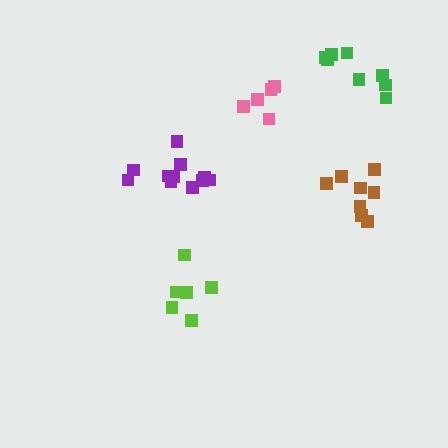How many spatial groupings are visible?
There are 5 spatial groupings.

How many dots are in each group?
Group 1: 6 dots, Group 2: 11 dots, Group 3: 5 dots, Group 4: 8 dots, Group 5: 8 dots (38 total).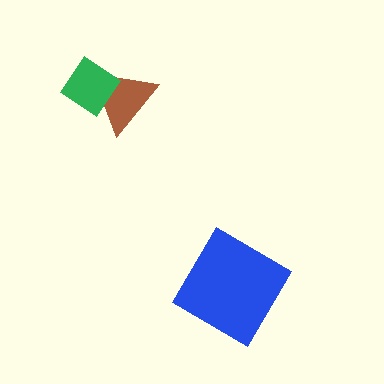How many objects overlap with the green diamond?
1 object overlaps with the green diamond.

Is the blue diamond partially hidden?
No, no other shape covers it.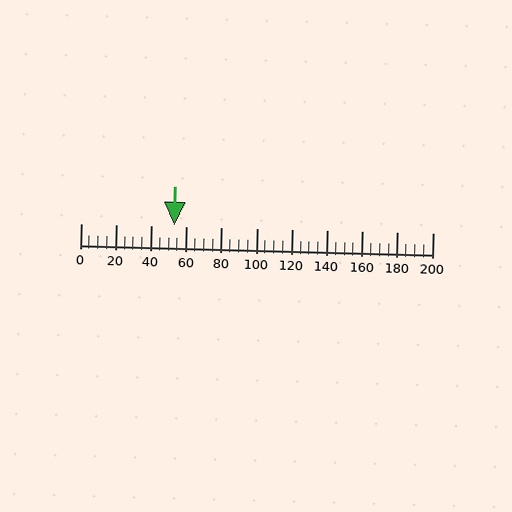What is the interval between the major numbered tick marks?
The major tick marks are spaced 20 units apart.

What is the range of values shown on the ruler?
The ruler shows values from 0 to 200.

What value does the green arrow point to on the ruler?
The green arrow points to approximately 53.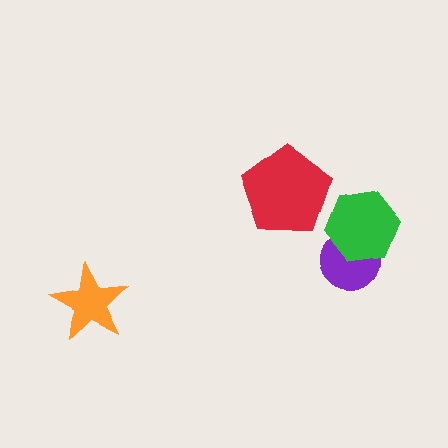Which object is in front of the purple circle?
The green hexagon is in front of the purple circle.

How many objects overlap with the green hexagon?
1 object overlaps with the green hexagon.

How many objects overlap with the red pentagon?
0 objects overlap with the red pentagon.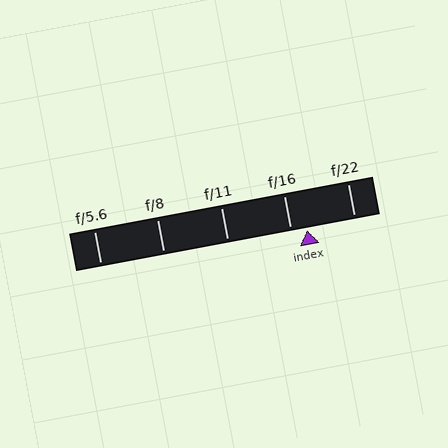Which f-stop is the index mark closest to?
The index mark is closest to f/16.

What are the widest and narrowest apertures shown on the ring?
The widest aperture shown is f/5.6 and the narrowest is f/22.